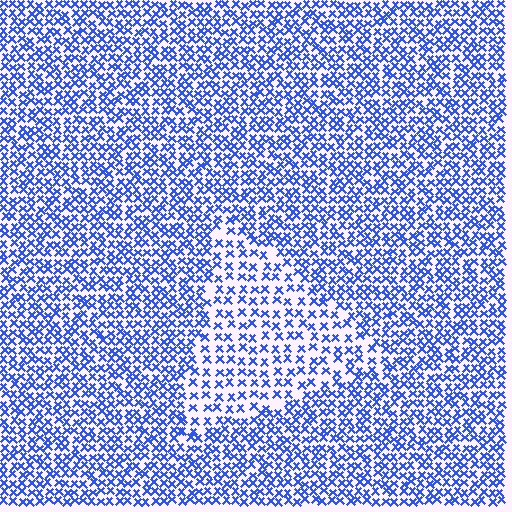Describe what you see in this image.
The image contains small blue elements arranged at two different densities. A triangle-shaped region is visible where the elements are less densely packed than the surrounding area.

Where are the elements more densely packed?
The elements are more densely packed outside the triangle boundary.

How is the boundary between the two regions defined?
The boundary is defined by a change in element density (approximately 1.8x ratio). All elements are the same color, size, and shape.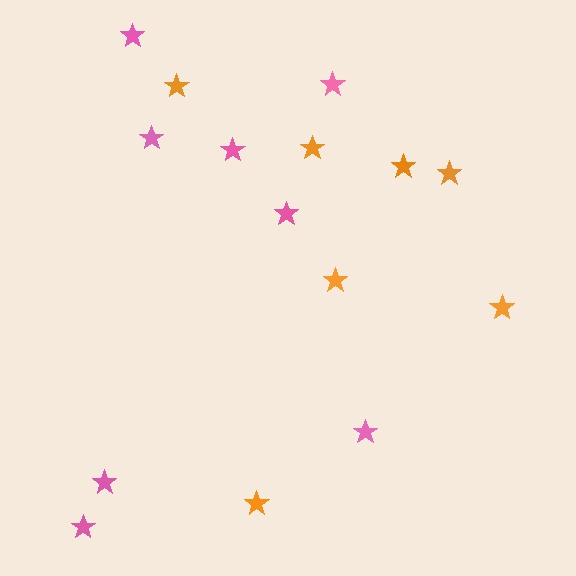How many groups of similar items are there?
There are 2 groups: one group of pink stars (8) and one group of orange stars (7).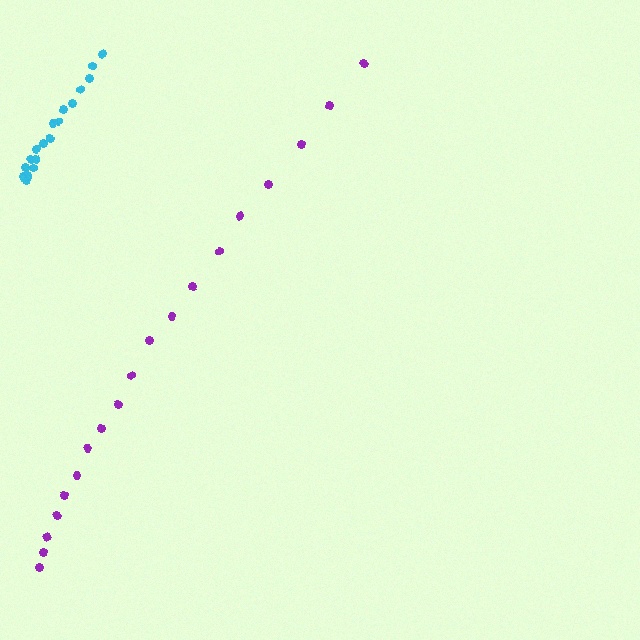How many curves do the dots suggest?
There are 2 distinct paths.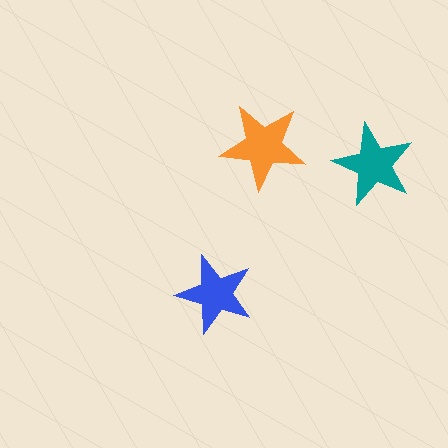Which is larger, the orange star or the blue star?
The orange one.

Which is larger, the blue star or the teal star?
The teal one.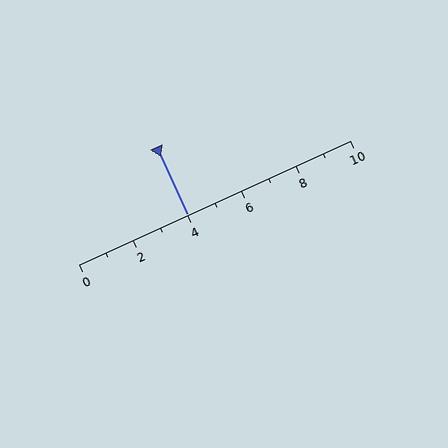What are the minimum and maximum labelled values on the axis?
The axis runs from 0 to 10.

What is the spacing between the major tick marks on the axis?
The major ticks are spaced 2 apart.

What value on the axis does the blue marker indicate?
The marker indicates approximately 4.